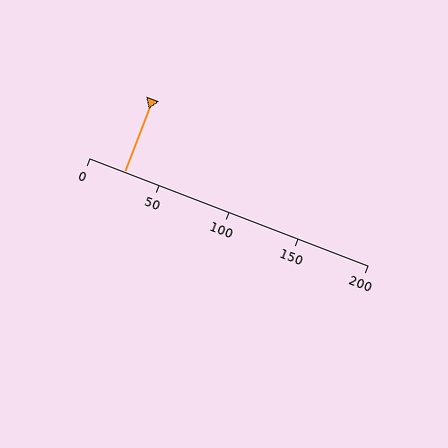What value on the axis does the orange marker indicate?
The marker indicates approximately 25.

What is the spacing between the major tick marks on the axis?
The major ticks are spaced 50 apart.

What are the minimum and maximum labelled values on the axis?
The axis runs from 0 to 200.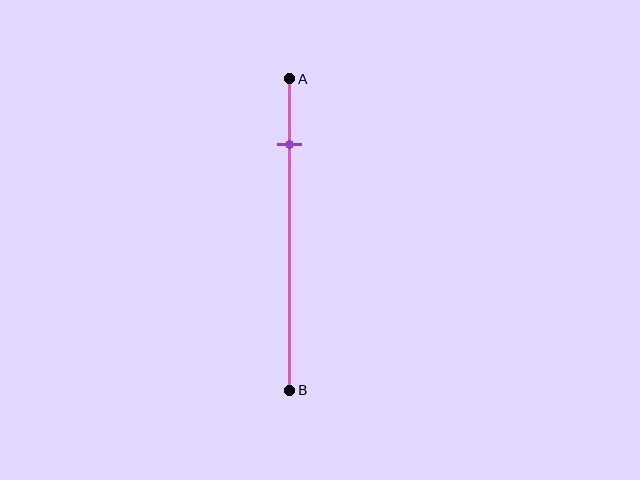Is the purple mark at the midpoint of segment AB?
No, the mark is at about 20% from A, not at the 50% midpoint.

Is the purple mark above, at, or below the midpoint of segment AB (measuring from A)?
The purple mark is above the midpoint of segment AB.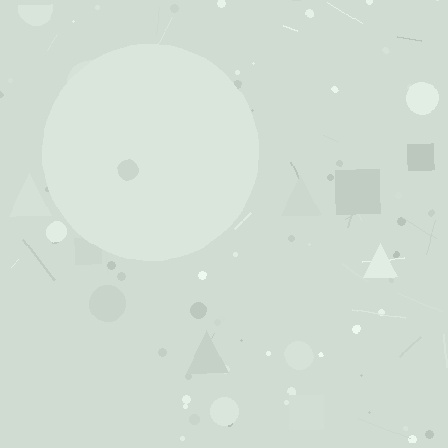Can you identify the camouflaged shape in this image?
The camouflaged shape is a circle.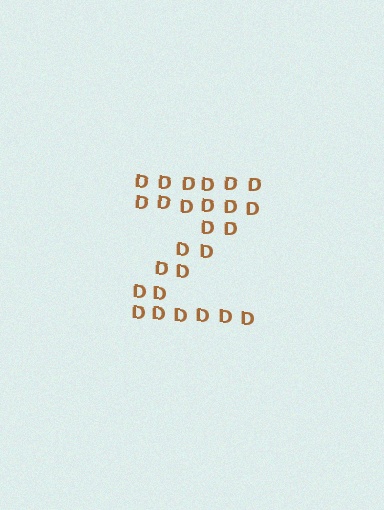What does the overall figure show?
The overall figure shows the letter Z.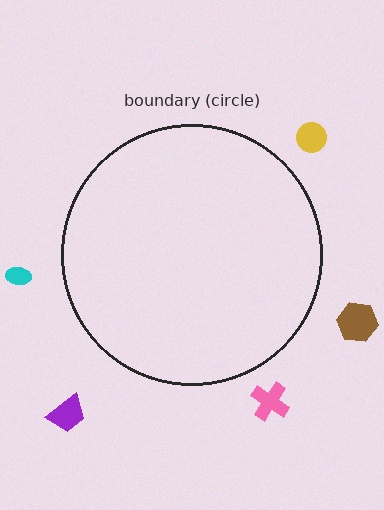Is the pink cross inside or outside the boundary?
Outside.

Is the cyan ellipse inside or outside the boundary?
Outside.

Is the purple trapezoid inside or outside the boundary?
Outside.